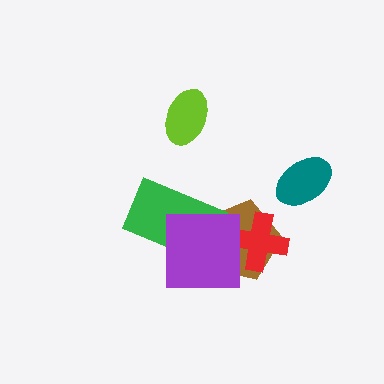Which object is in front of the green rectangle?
The purple square is in front of the green rectangle.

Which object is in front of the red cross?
The purple square is in front of the red cross.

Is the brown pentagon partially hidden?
Yes, it is partially covered by another shape.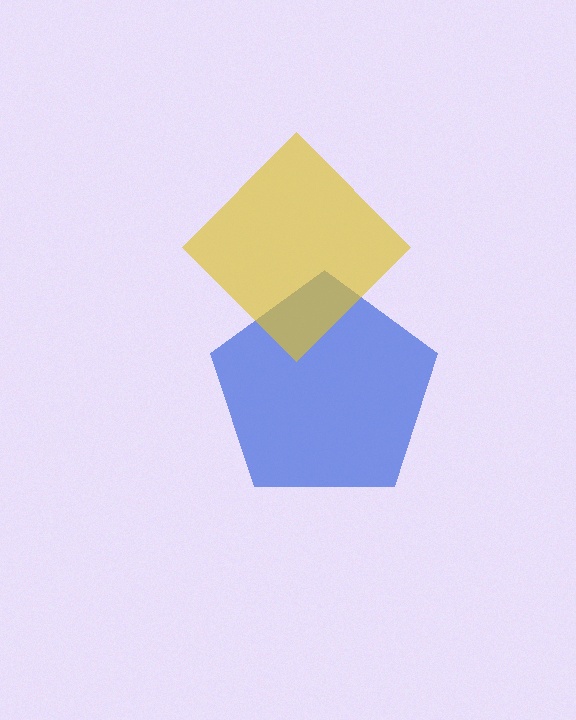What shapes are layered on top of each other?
The layered shapes are: a blue pentagon, a yellow diamond.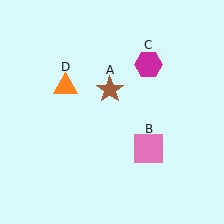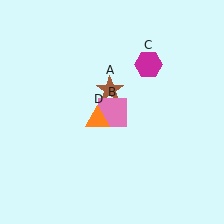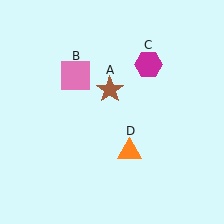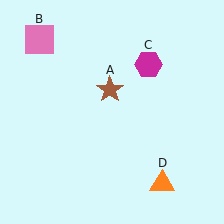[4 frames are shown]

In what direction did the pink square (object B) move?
The pink square (object B) moved up and to the left.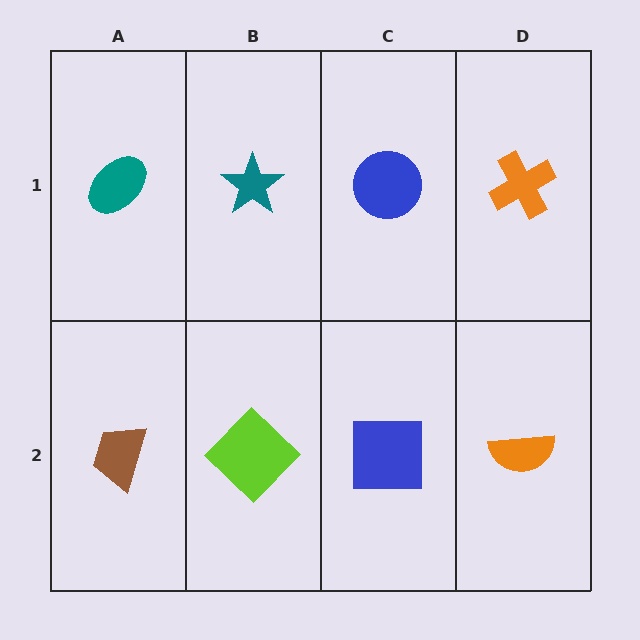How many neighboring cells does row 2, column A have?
2.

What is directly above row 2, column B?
A teal star.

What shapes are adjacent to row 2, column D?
An orange cross (row 1, column D), a blue square (row 2, column C).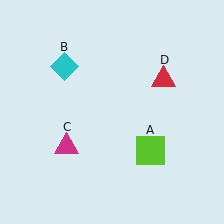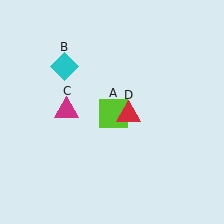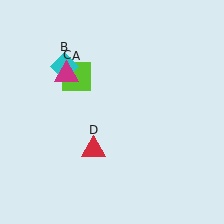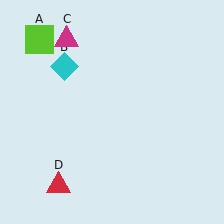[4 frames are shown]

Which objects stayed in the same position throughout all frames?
Cyan diamond (object B) remained stationary.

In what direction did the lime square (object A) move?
The lime square (object A) moved up and to the left.